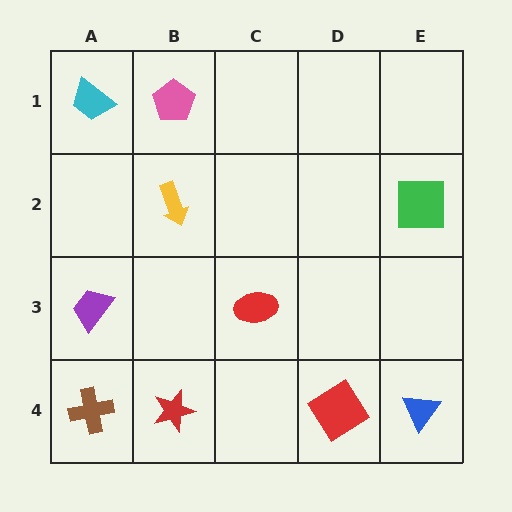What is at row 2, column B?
A yellow arrow.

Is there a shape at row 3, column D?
No, that cell is empty.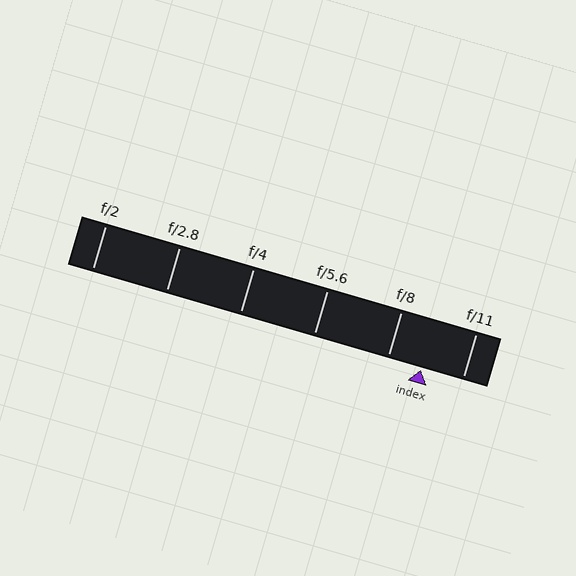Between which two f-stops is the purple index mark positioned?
The index mark is between f/8 and f/11.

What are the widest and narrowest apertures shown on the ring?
The widest aperture shown is f/2 and the narrowest is f/11.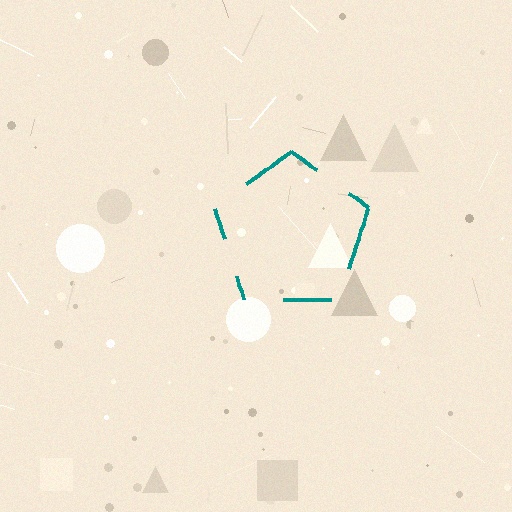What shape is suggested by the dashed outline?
The dashed outline suggests a pentagon.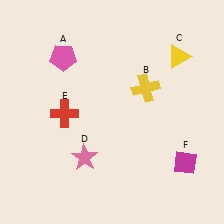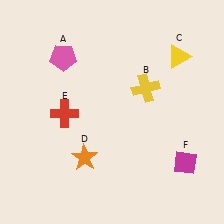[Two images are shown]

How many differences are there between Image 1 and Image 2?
There is 1 difference between the two images.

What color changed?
The star (D) changed from pink in Image 1 to orange in Image 2.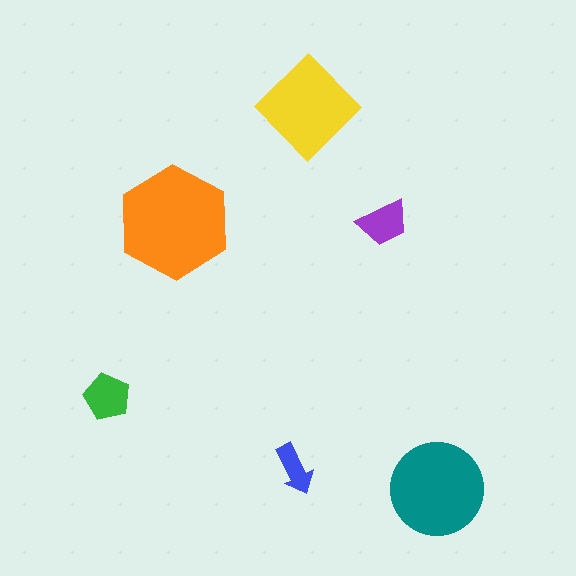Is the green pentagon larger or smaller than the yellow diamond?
Smaller.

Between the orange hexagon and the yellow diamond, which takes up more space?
The orange hexagon.